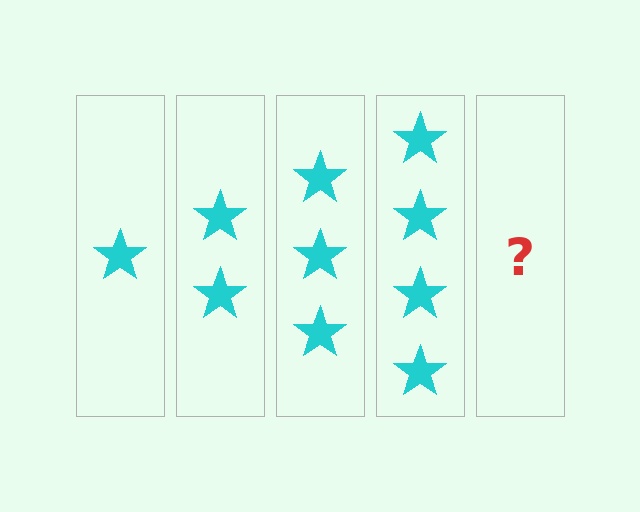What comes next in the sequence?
The next element should be 5 stars.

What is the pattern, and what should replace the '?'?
The pattern is that each step adds one more star. The '?' should be 5 stars.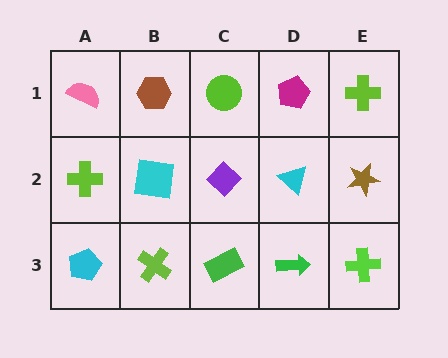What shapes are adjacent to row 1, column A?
A lime cross (row 2, column A), a brown hexagon (row 1, column B).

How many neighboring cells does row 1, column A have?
2.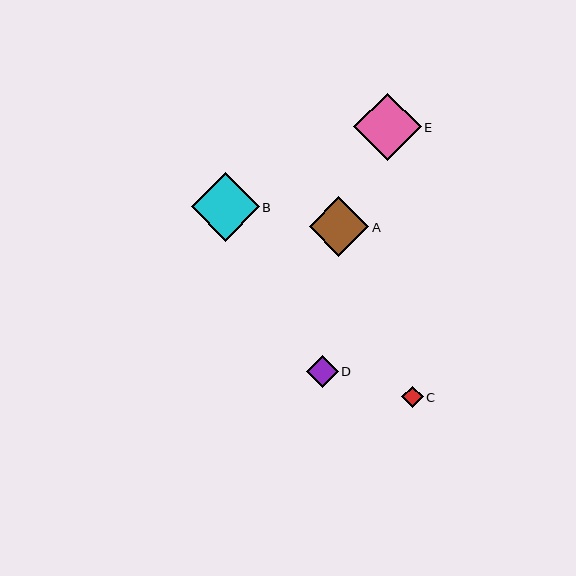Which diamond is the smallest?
Diamond C is the smallest with a size of approximately 21 pixels.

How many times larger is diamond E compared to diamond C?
Diamond E is approximately 3.2 times the size of diamond C.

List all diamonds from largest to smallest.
From largest to smallest: B, E, A, D, C.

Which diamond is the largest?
Diamond B is the largest with a size of approximately 68 pixels.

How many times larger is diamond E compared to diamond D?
Diamond E is approximately 2.1 times the size of diamond D.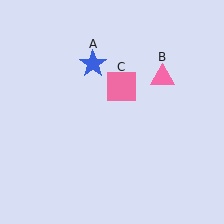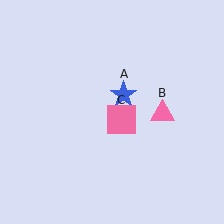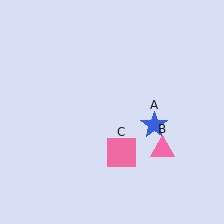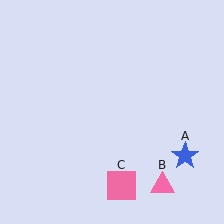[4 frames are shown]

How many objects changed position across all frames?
3 objects changed position: blue star (object A), pink triangle (object B), pink square (object C).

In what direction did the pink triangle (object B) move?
The pink triangle (object B) moved down.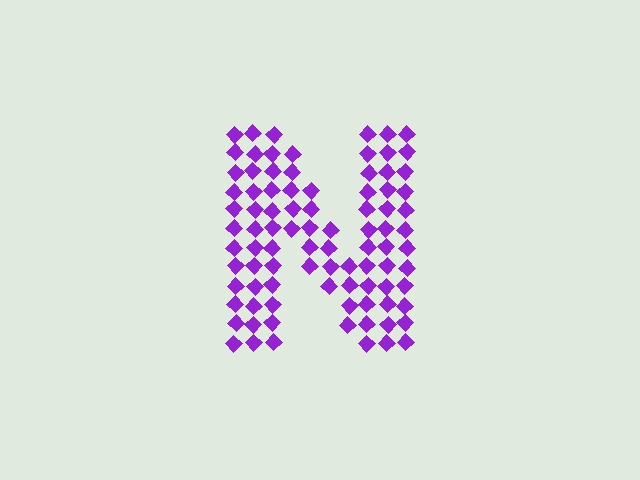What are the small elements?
The small elements are diamonds.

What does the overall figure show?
The overall figure shows the letter N.